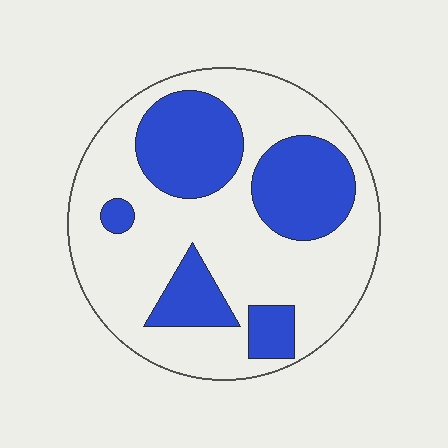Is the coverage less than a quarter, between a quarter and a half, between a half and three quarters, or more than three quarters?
Between a quarter and a half.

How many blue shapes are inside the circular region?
5.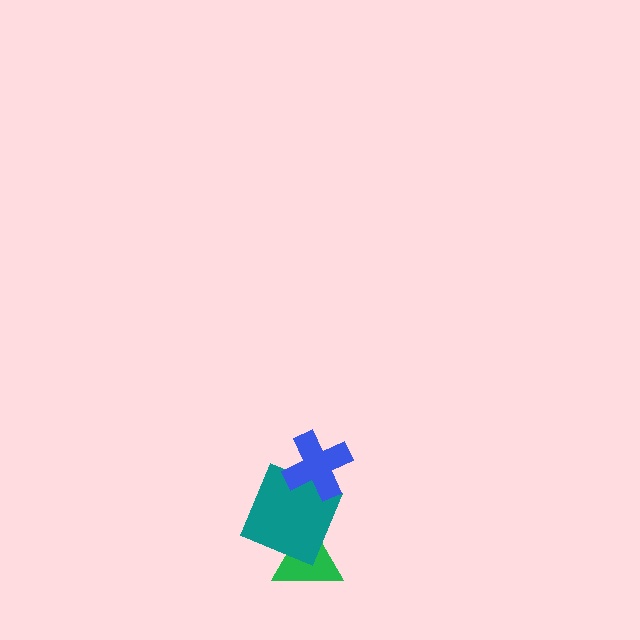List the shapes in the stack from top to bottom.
From top to bottom: the blue cross, the teal square, the green triangle.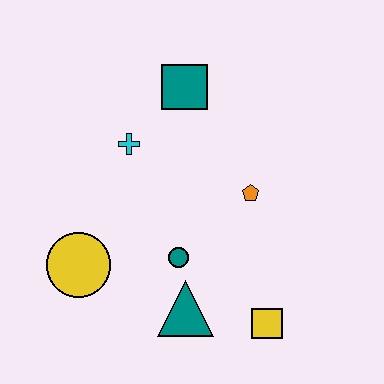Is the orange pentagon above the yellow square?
Yes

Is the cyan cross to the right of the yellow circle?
Yes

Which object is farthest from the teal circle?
The teal square is farthest from the teal circle.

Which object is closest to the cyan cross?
The teal square is closest to the cyan cross.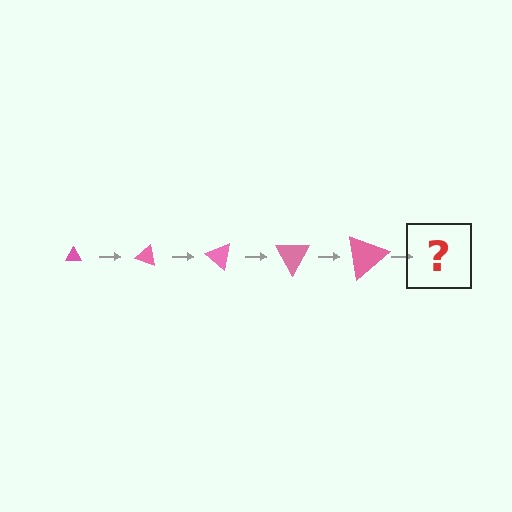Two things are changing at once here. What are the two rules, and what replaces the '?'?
The two rules are that the triangle grows larger each step and it rotates 20 degrees each step. The '?' should be a triangle, larger than the previous one and rotated 100 degrees from the start.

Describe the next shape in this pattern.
It should be a triangle, larger than the previous one and rotated 100 degrees from the start.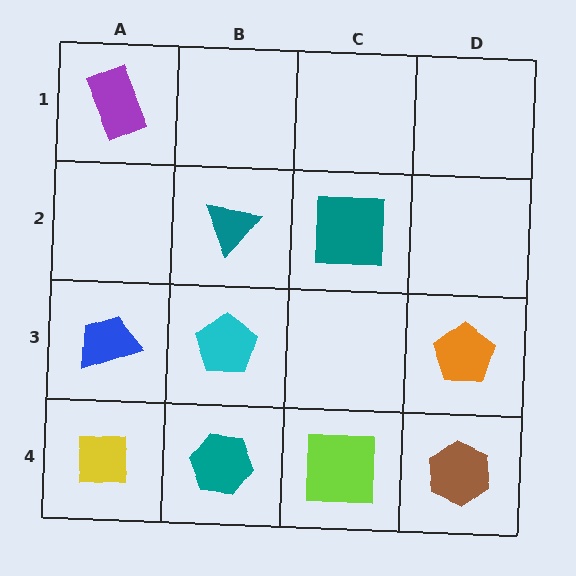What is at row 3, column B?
A cyan pentagon.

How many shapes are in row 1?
1 shape.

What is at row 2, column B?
A teal triangle.